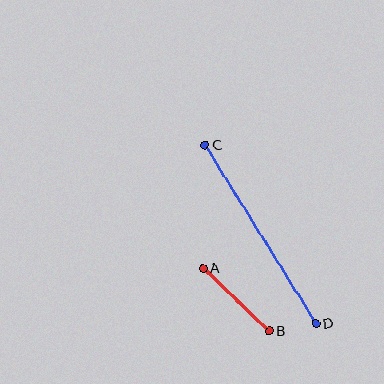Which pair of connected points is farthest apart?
Points C and D are farthest apart.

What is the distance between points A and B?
The distance is approximately 91 pixels.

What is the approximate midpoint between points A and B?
The midpoint is at approximately (236, 300) pixels.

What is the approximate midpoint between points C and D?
The midpoint is at approximately (261, 234) pixels.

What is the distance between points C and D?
The distance is approximately 210 pixels.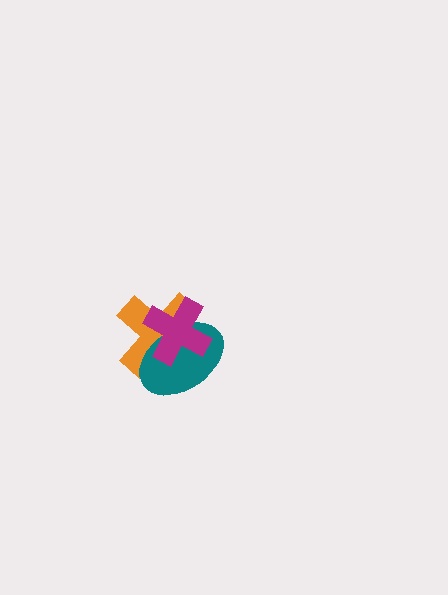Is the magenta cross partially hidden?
No, no other shape covers it.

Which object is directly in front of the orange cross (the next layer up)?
The teal ellipse is directly in front of the orange cross.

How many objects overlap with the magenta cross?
2 objects overlap with the magenta cross.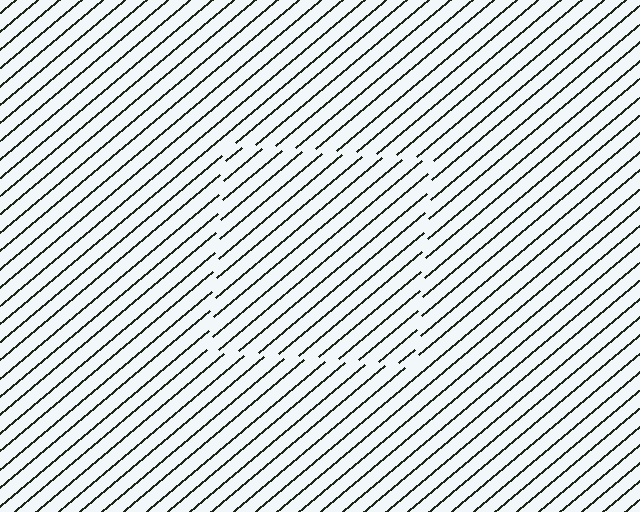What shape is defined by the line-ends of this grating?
An illusory square. The interior of the shape contains the same grating, shifted by half a period — the contour is defined by the phase discontinuity where line-ends from the inner and outer gratings abut.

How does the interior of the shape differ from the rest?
The interior of the shape contains the same grating, shifted by half a period — the contour is defined by the phase discontinuity where line-ends from the inner and outer gratings abut.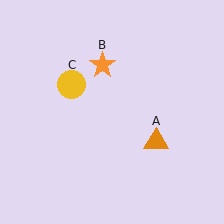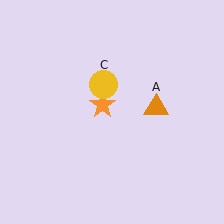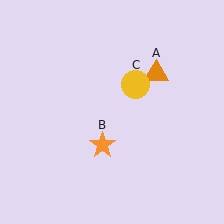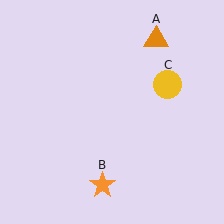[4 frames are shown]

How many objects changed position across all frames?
3 objects changed position: orange triangle (object A), orange star (object B), yellow circle (object C).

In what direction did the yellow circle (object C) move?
The yellow circle (object C) moved right.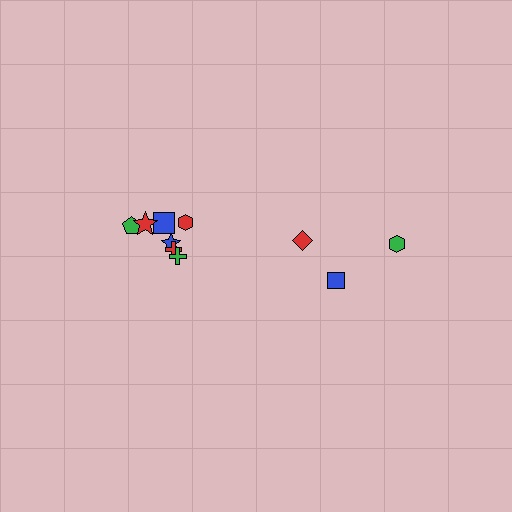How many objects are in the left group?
There are 7 objects.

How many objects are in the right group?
There are 3 objects.